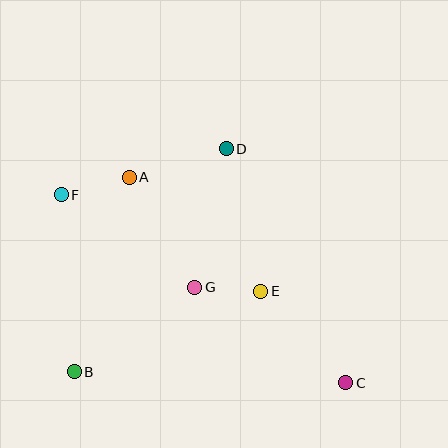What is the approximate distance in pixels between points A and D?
The distance between A and D is approximately 101 pixels.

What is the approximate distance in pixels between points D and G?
The distance between D and G is approximately 142 pixels.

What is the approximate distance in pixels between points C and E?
The distance between C and E is approximately 125 pixels.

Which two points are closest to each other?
Points E and G are closest to each other.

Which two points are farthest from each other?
Points C and F are farthest from each other.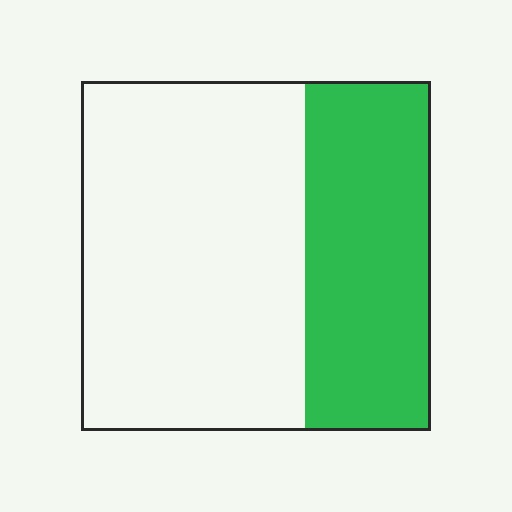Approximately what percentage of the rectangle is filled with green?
Approximately 35%.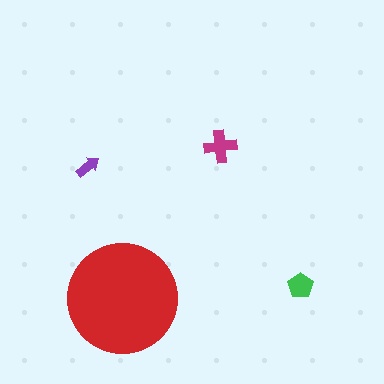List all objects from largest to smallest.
The red circle, the magenta cross, the green pentagon, the purple arrow.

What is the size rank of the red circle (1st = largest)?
1st.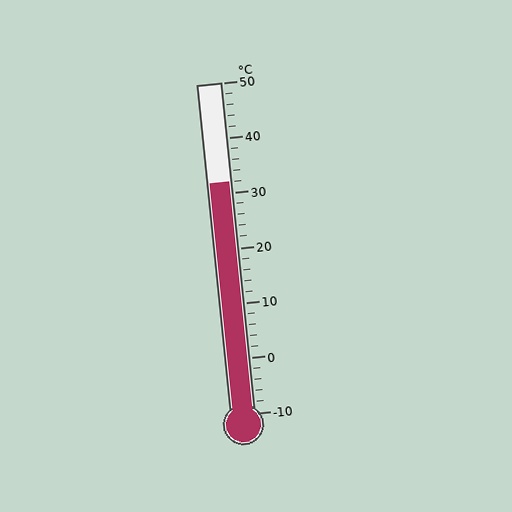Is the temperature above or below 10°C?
The temperature is above 10°C.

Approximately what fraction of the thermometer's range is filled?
The thermometer is filled to approximately 70% of its range.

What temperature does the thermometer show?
The thermometer shows approximately 32°C.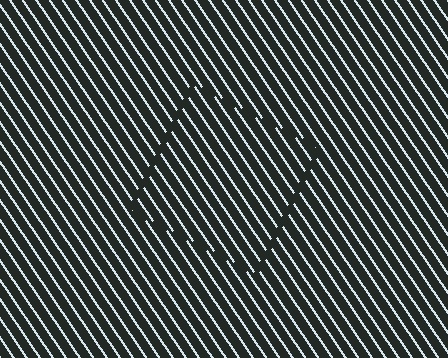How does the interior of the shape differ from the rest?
The interior of the shape contains the same grating, shifted by half a period — the contour is defined by the phase discontinuity where line-ends from the inner and outer gratings abut.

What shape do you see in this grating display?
An illusory square. The interior of the shape contains the same grating, shifted by half a period — the contour is defined by the phase discontinuity where line-ends from the inner and outer gratings abut.